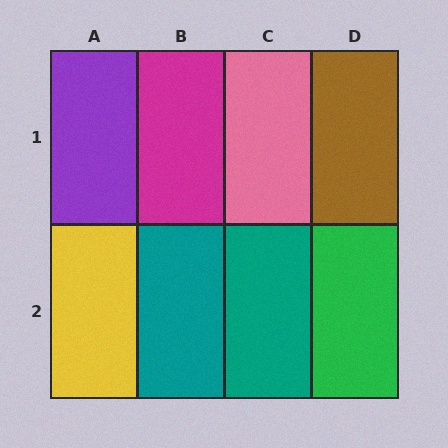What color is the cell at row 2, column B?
Teal.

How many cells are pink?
1 cell is pink.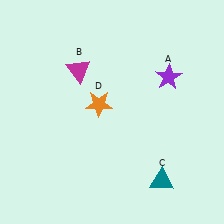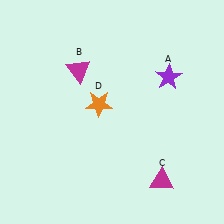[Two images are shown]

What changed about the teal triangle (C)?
In Image 1, C is teal. In Image 2, it changed to magenta.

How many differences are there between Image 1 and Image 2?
There is 1 difference between the two images.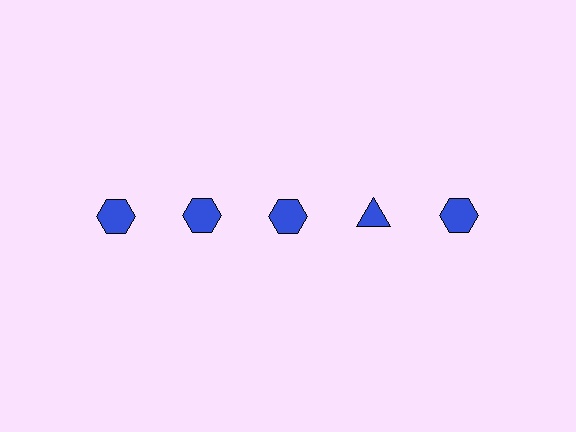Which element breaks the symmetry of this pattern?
The blue triangle in the top row, second from right column breaks the symmetry. All other shapes are blue hexagons.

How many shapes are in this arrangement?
There are 5 shapes arranged in a grid pattern.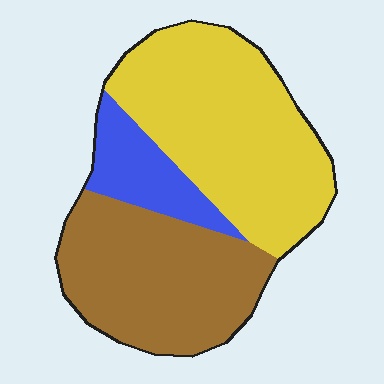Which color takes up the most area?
Yellow, at roughly 50%.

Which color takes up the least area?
Blue, at roughly 15%.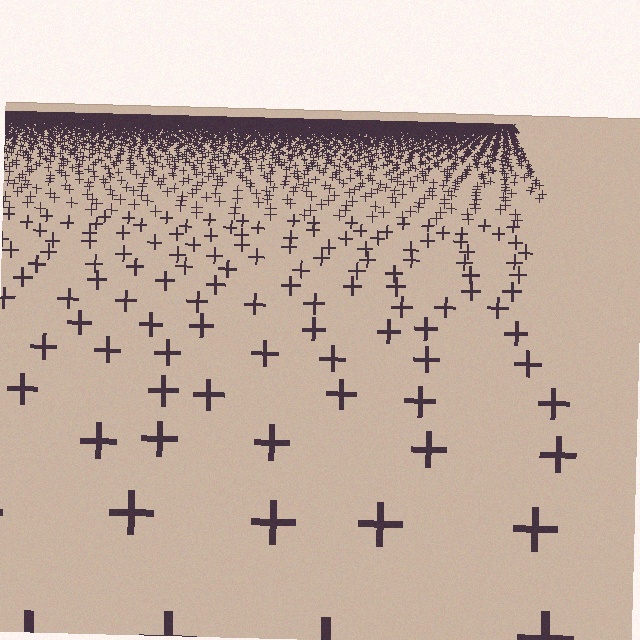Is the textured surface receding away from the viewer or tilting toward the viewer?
The surface is receding away from the viewer. Texture elements get smaller and denser toward the top.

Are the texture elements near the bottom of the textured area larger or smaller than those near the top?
Larger. Near the bottom, elements are closer to the viewer and appear at a bigger on-screen size.